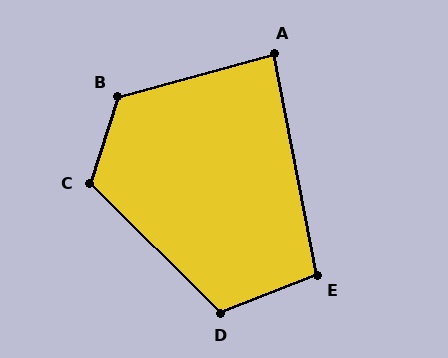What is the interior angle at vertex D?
Approximately 114 degrees (obtuse).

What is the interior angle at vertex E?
Approximately 100 degrees (obtuse).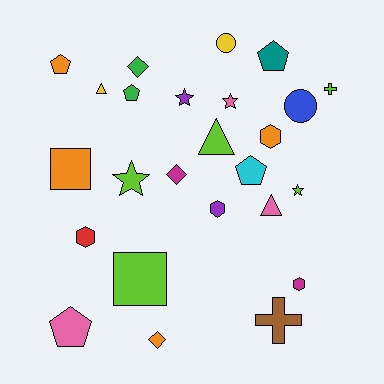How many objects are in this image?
There are 25 objects.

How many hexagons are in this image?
There are 4 hexagons.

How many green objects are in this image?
There are 2 green objects.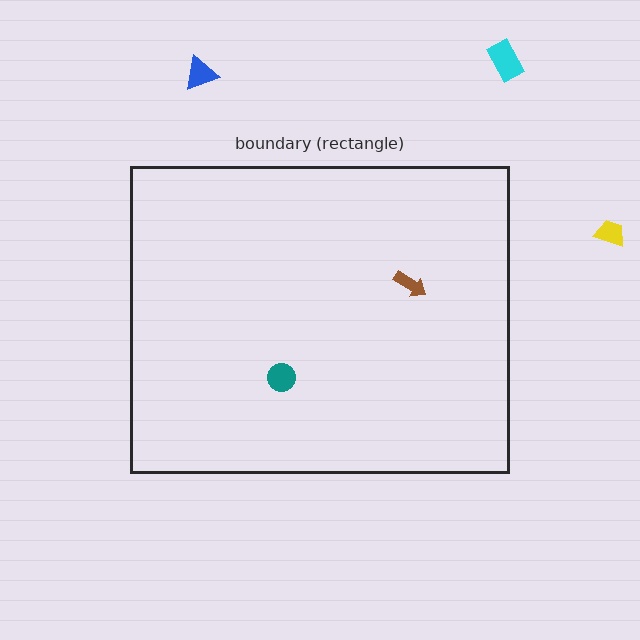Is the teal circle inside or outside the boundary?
Inside.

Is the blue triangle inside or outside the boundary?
Outside.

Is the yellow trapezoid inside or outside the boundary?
Outside.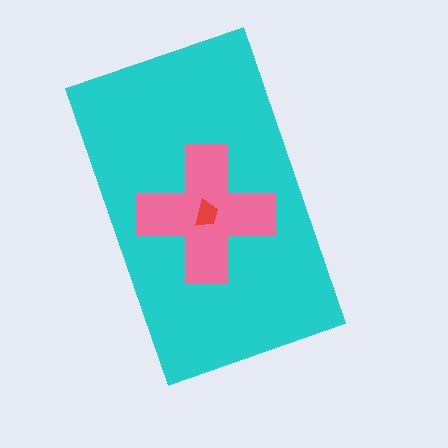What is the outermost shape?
The cyan rectangle.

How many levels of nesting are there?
3.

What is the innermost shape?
The red trapezoid.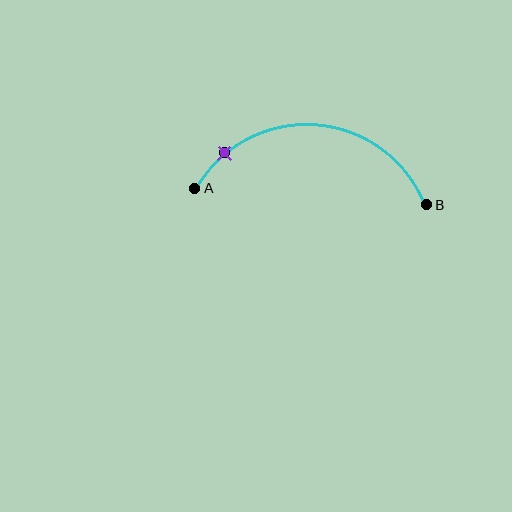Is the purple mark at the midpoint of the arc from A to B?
No. The purple mark lies on the arc but is closer to endpoint A. The arc midpoint would be at the point on the curve equidistant along the arc from both A and B.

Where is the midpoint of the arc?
The arc midpoint is the point on the curve farthest from the straight line joining A and B. It sits above that line.